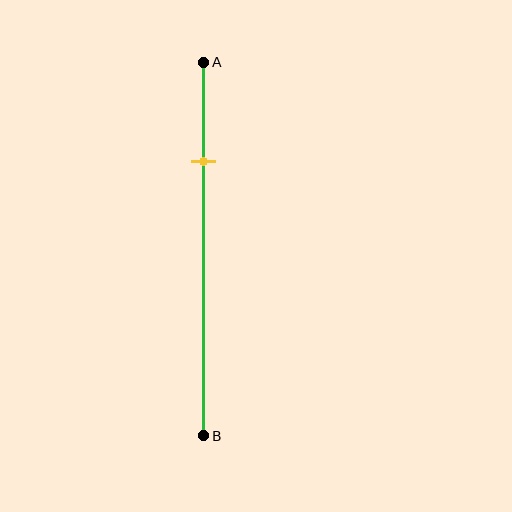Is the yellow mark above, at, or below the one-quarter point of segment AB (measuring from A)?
The yellow mark is approximately at the one-quarter point of segment AB.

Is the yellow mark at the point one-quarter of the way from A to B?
Yes, the mark is approximately at the one-quarter point.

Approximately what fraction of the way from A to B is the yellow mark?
The yellow mark is approximately 25% of the way from A to B.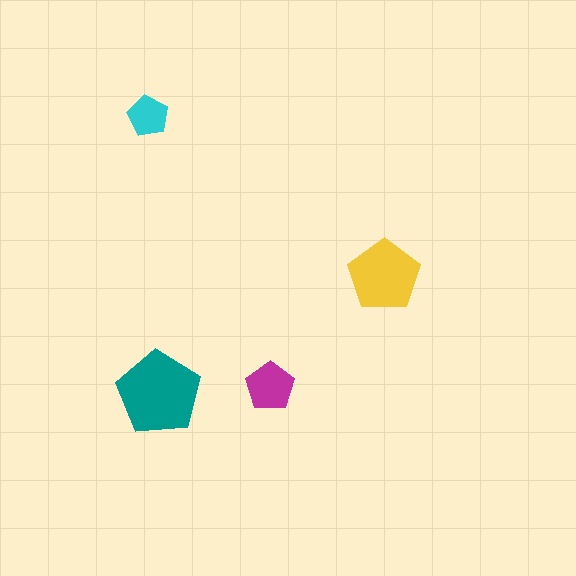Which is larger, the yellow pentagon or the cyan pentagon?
The yellow one.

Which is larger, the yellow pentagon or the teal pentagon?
The teal one.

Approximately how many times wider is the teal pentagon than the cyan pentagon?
About 2 times wider.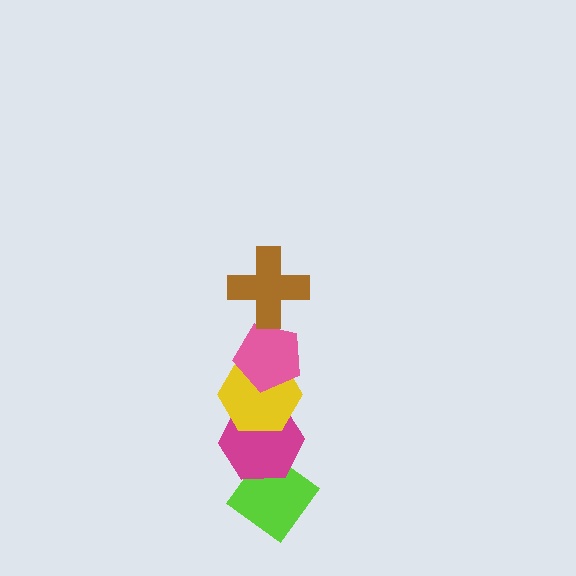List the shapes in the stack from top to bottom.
From top to bottom: the brown cross, the pink pentagon, the yellow hexagon, the magenta hexagon, the lime diamond.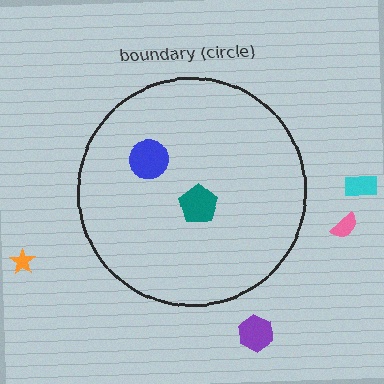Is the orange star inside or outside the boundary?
Outside.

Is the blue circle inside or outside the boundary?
Inside.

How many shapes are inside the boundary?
2 inside, 4 outside.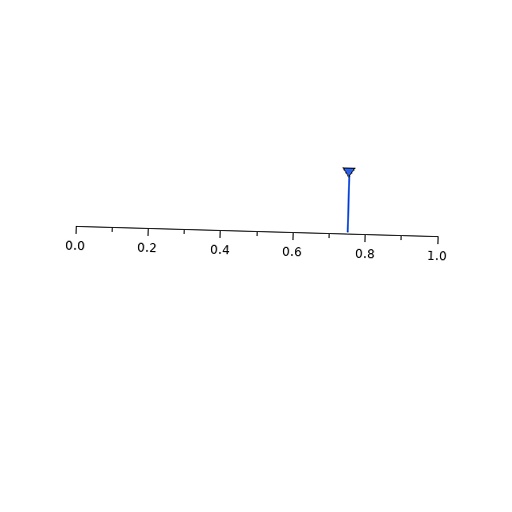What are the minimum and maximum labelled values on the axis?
The axis runs from 0.0 to 1.0.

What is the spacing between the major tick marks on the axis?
The major ticks are spaced 0.2 apart.